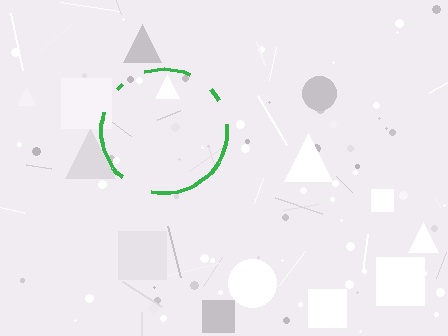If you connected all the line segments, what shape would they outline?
They would outline a circle.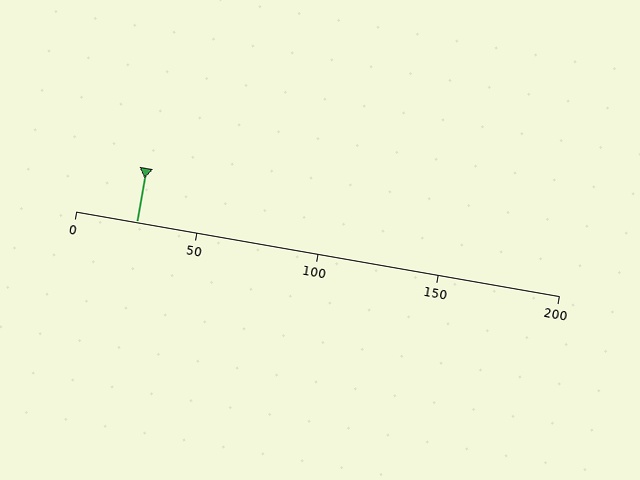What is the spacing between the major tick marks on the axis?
The major ticks are spaced 50 apart.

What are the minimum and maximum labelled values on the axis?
The axis runs from 0 to 200.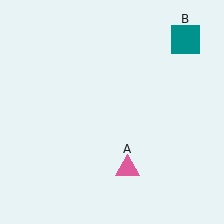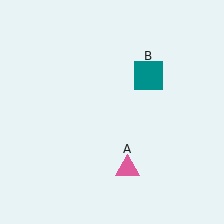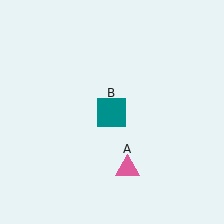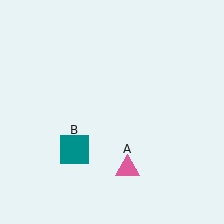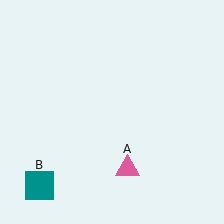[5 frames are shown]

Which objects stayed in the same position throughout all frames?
Pink triangle (object A) remained stationary.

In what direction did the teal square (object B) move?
The teal square (object B) moved down and to the left.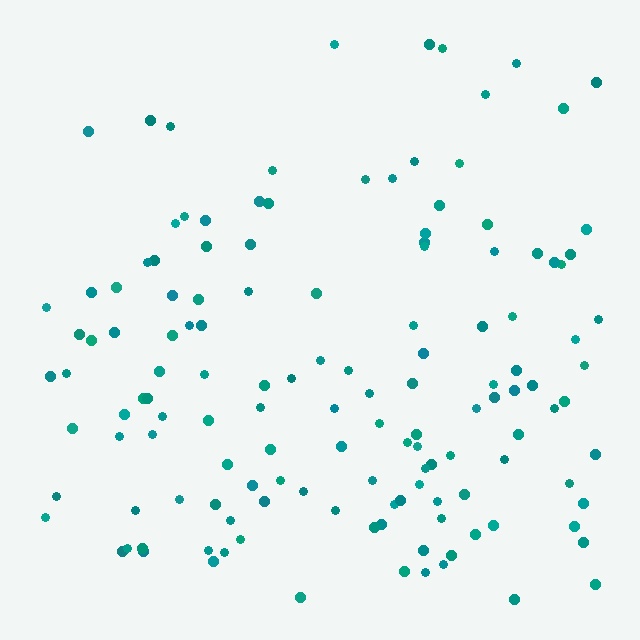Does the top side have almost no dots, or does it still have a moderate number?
Still a moderate number, just noticeably fewer than the bottom.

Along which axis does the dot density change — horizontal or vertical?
Vertical.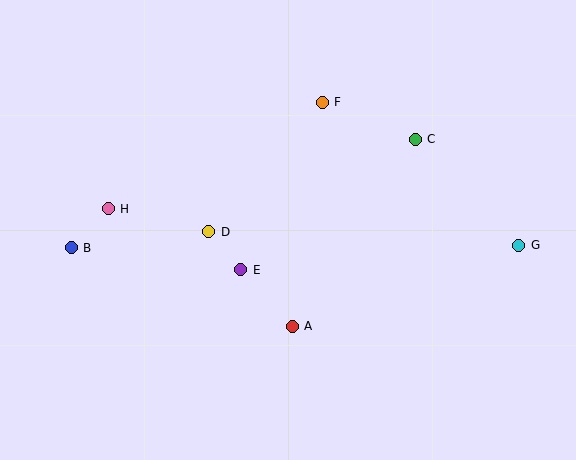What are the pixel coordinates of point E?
Point E is at (241, 270).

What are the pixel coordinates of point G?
Point G is at (519, 245).